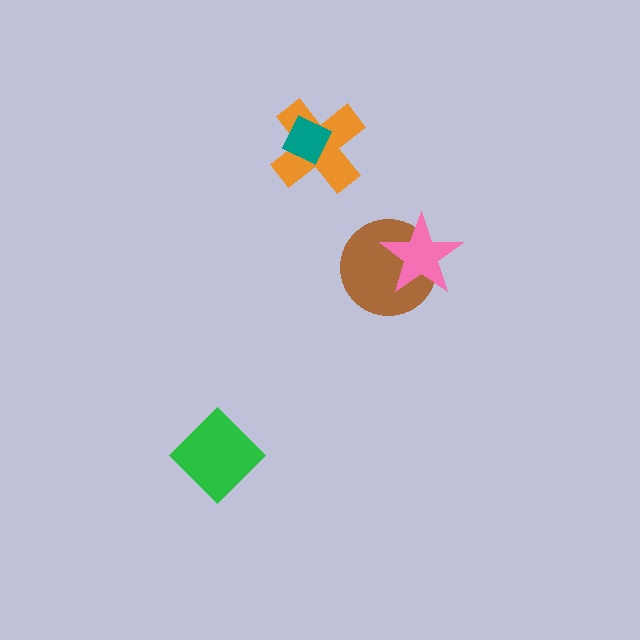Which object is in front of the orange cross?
The teal diamond is in front of the orange cross.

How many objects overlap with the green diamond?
0 objects overlap with the green diamond.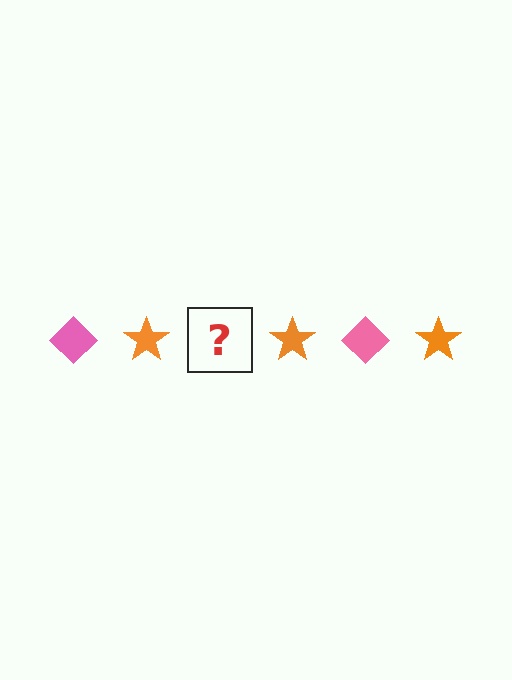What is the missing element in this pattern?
The missing element is a pink diamond.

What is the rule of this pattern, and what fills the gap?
The rule is that the pattern alternates between pink diamond and orange star. The gap should be filled with a pink diamond.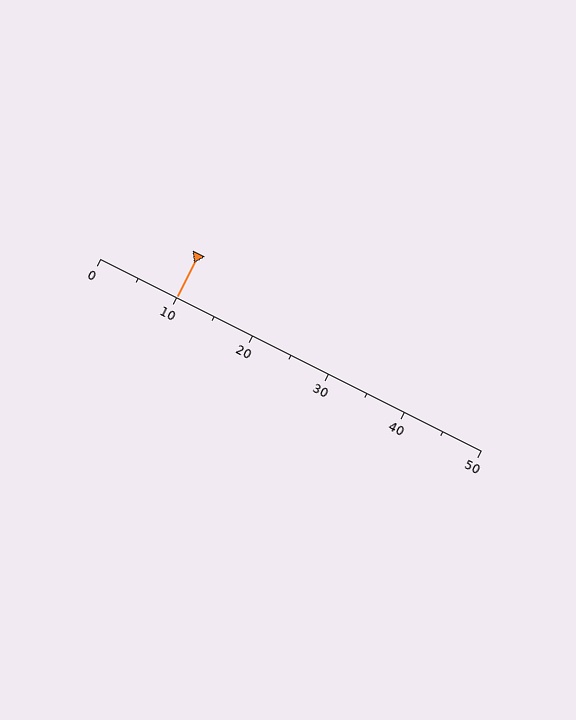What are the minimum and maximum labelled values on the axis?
The axis runs from 0 to 50.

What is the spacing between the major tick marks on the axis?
The major ticks are spaced 10 apart.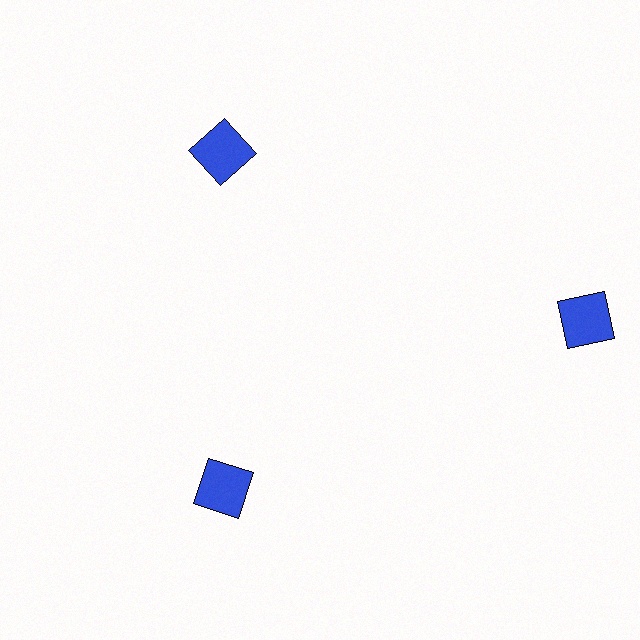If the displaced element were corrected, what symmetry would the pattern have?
It would have 3-fold rotational symmetry — the pattern would map onto itself every 120 degrees.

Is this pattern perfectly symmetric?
No. The 3 blue squares are arranged in a ring, but one element near the 3 o'clock position is pushed outward from the center, breaking the 3-fold rotational symmetry.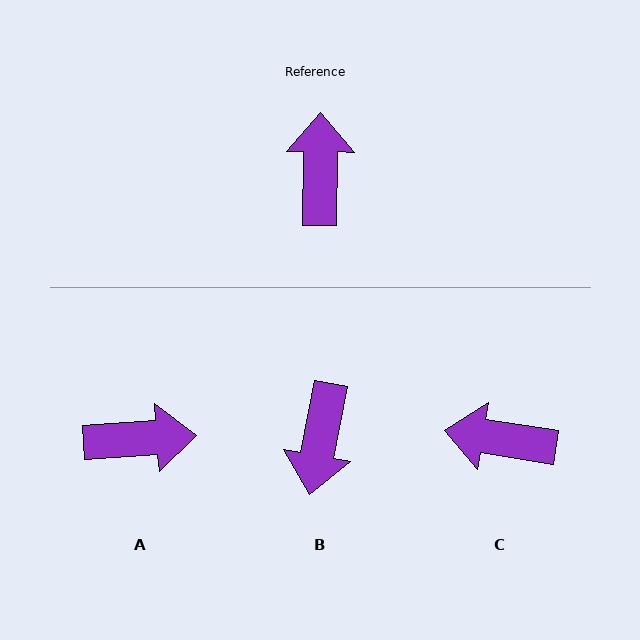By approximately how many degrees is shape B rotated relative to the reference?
Approximately 169 degrees counter-clockwise.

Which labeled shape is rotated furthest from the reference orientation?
B, about 169 degrees away.